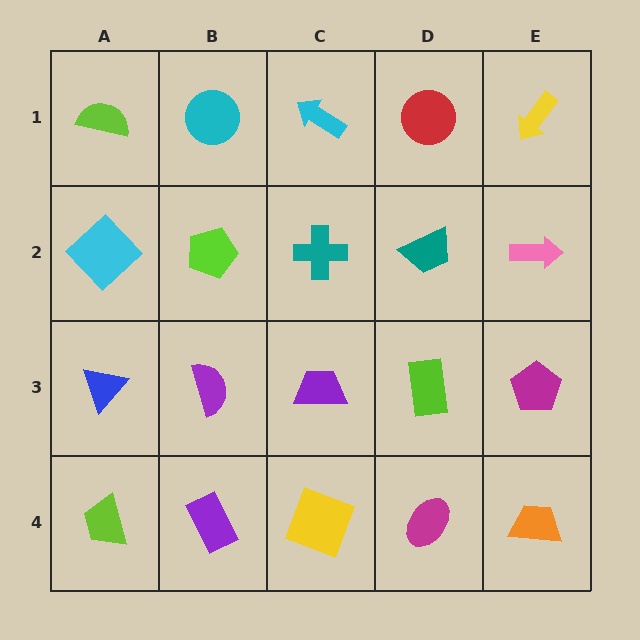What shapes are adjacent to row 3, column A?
A cyan diamond (row 2, column A), a lime trapezoid (row 4, column A), a purple semicircle (row 3, column B).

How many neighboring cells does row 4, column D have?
3.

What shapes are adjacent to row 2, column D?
A red circle (row 1, column D), a lime rectangle (row 3, column D), a teal cross (row 2, column C), a pink arrow (row 2, column E).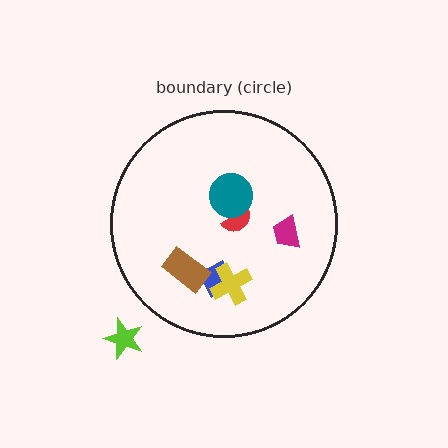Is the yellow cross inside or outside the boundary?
Inside.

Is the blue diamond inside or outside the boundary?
Inside.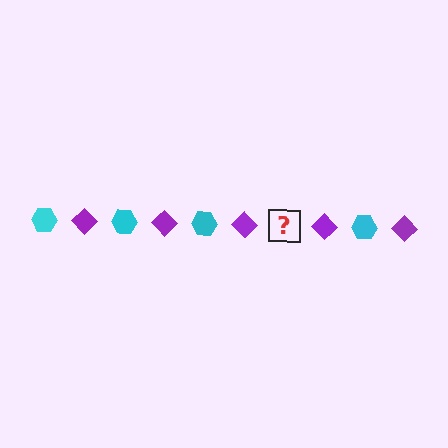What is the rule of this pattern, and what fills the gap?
The rule is that the pattern alternates between cyan hexagon and purple diamond. The gap should be filled with a cyan hexagon.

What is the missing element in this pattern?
The missing element is a cyan hexagon.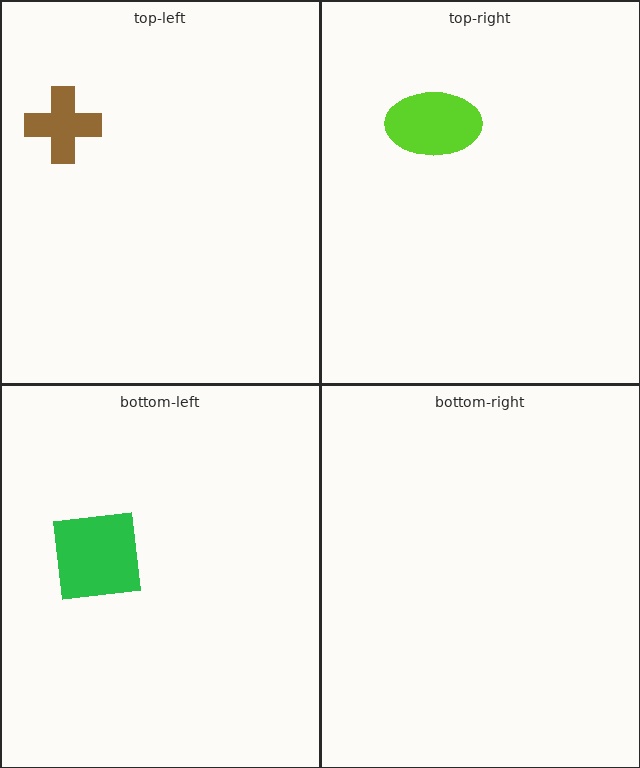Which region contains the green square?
The bottom-left region.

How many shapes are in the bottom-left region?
1.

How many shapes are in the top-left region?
1.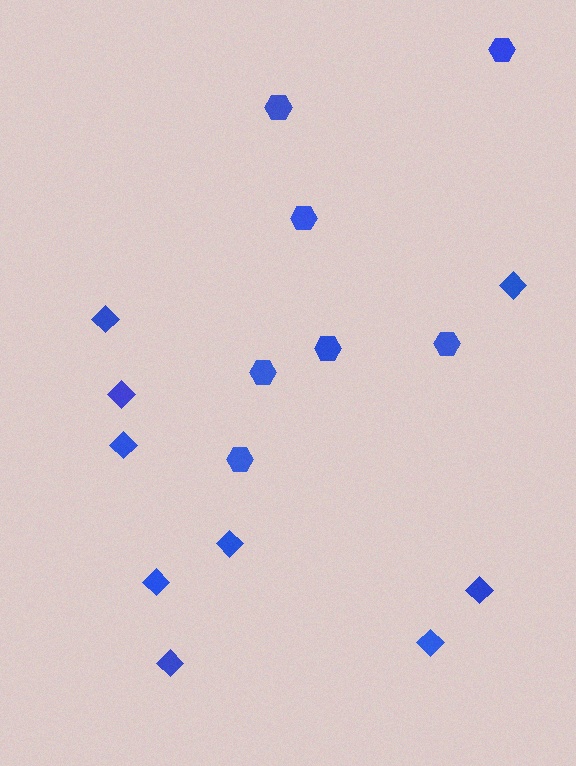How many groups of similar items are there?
There are 2 groups: one group of diamonds (9) and one group of hexagons (7).